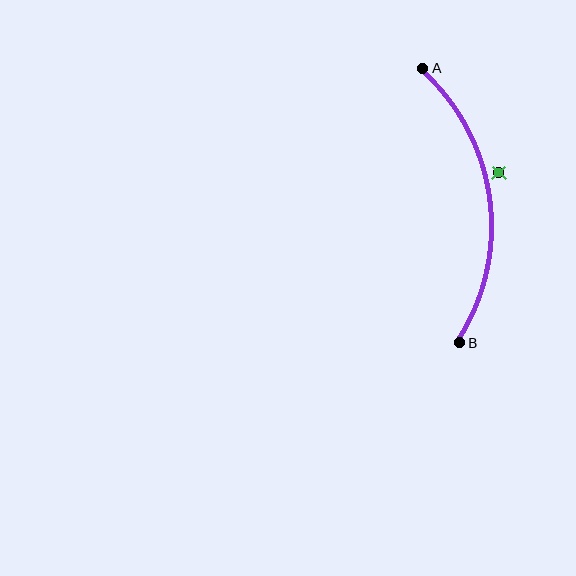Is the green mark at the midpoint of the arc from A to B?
No — the green mark does not lie on the arc at all. It sits slightly outside the curve.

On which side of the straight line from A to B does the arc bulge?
The arc bulges to the right of the straight line connecting A and B.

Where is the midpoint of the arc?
The arc midpoint is the point on the curve farthest from the straight line joining A and B. It sits to the right of that line.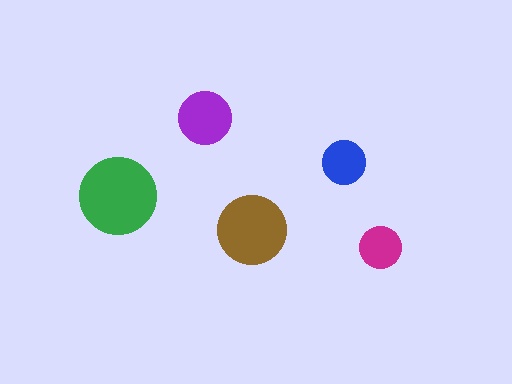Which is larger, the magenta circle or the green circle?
The green one.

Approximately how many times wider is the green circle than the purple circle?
About 1.5 times wider.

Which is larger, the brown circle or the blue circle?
The brown one.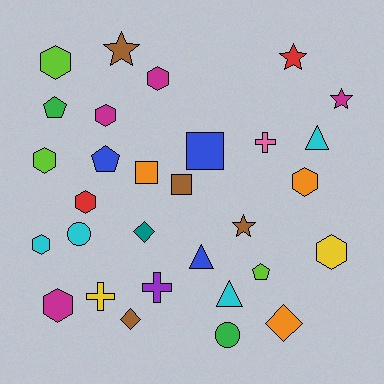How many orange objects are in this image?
There are 3 orange objects.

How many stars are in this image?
There are 4 stars.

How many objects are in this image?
There are 30 objects.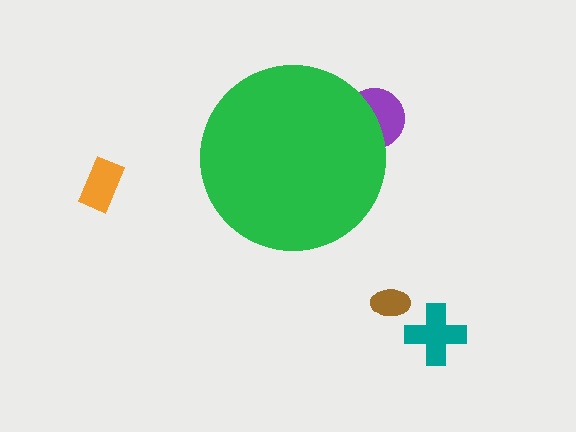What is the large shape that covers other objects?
A green circle.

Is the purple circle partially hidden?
Yes, the purple circle is partially hidden behind the green circle.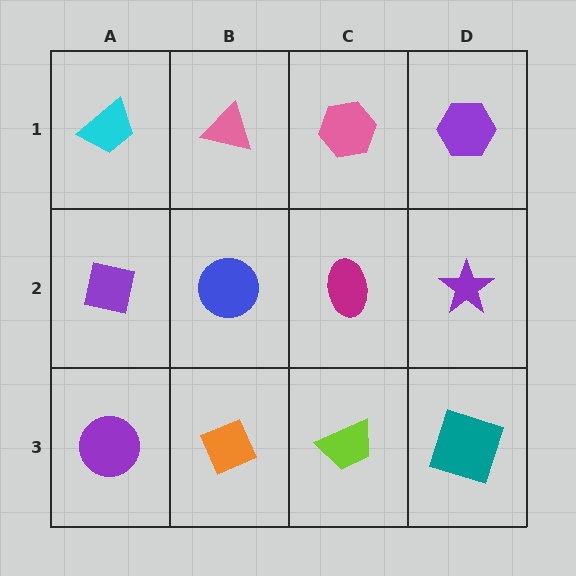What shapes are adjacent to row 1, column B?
A blue circle (row 2, column B), a cyan trapezoid (row 1, column A), a pink hexagon (row 1, column C).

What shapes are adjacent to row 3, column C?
A magenta ellipse (row 2, column C), an orange diamond (row 3, column B), a teal square (row 3, column D).